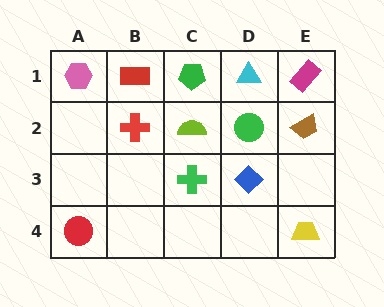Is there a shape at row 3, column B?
No, that cell is empty.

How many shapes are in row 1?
5 shapes.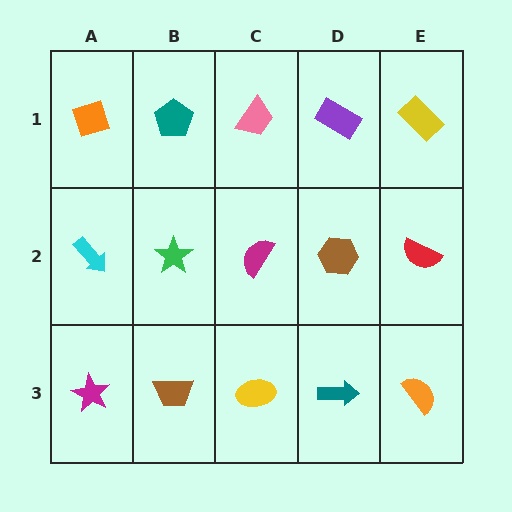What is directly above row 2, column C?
A pink trapezoid.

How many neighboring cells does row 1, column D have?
3.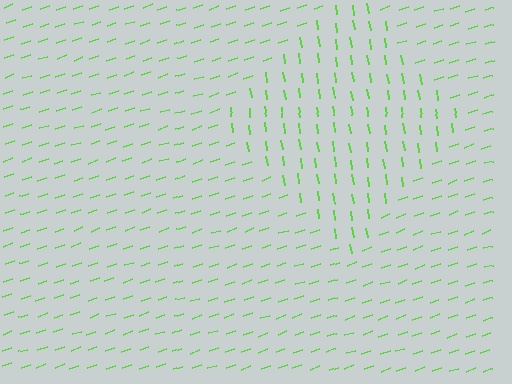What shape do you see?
I see a diamond.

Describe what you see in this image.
The image is filled with small lime line segments. A diamond region in the image has lines oriented differently from the surrounding lines, creating a visible texture boundary.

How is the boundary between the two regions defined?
The boundary is defined purely by a change in line orientation (approximately 79 degrees difference). All lines are the same color and thickness.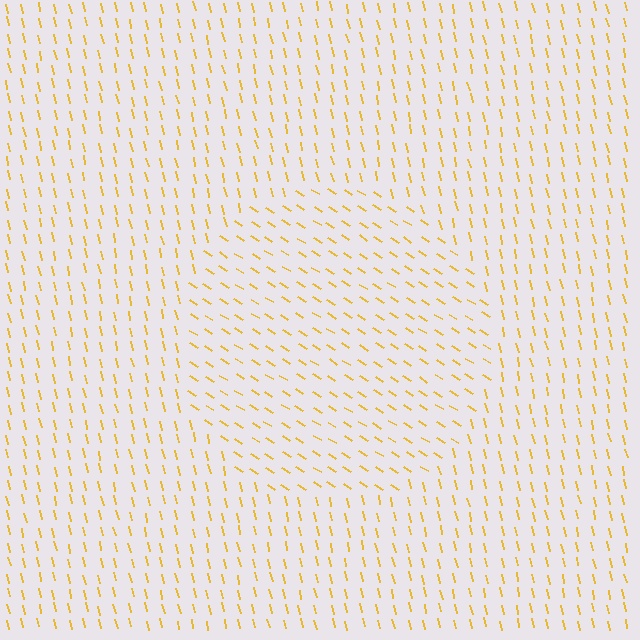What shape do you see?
I see a circle.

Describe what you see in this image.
The image is filled with small yellow line segments. A circle region in the image has lines oriented differently from the surrounding lines, creating a visible texture boundary.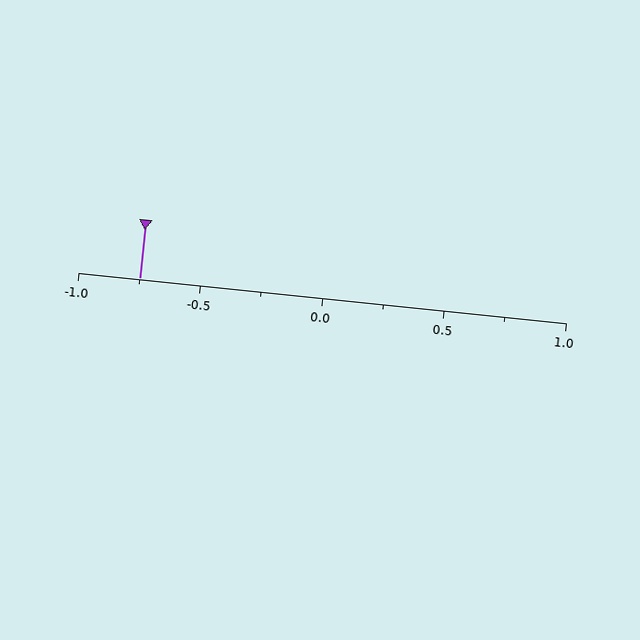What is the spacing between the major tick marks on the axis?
The major ticks are spaced 0.5 apart.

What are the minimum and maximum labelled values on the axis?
The axis runs from -1.0 to 1.0.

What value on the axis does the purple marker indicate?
The marker indicates approximately -0.75.